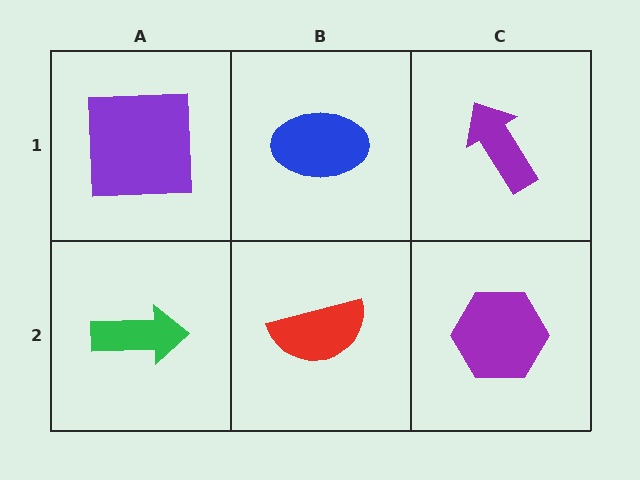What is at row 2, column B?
A red semicircle.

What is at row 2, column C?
A purple hexagon.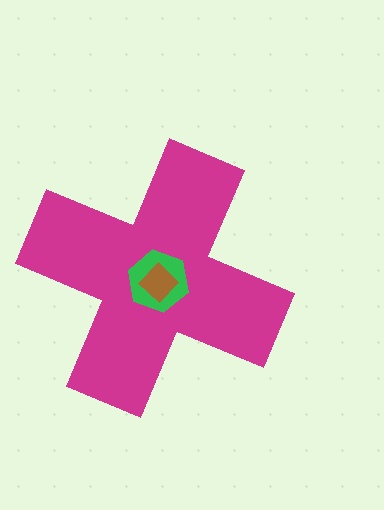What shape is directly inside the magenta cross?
The green hexagon.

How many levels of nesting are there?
3.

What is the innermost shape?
The brown diamond.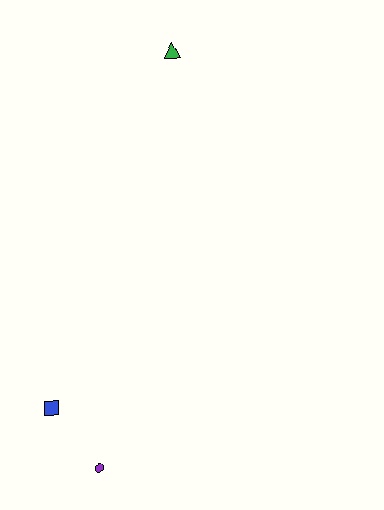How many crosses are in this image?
There are no crosses.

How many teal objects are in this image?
There are no teal objects.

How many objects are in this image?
There are 3 objects.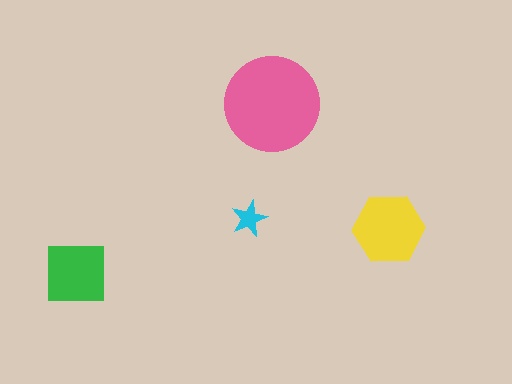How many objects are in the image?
There are 4 objects in the image.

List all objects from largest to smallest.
The pink circle, the yellow hexagon, the green square, the cyan star.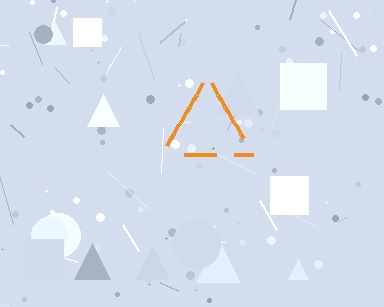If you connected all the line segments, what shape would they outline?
They would outline a triangle.